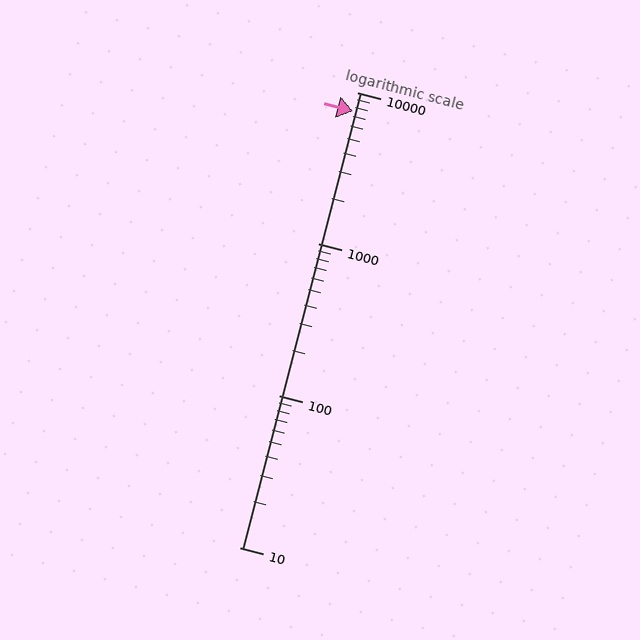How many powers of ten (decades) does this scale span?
The scale spans 3 decades, from 10 to 10000.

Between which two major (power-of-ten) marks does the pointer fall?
The pointer is between 1000 and 10000.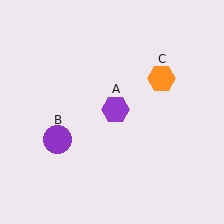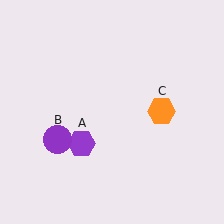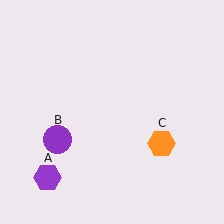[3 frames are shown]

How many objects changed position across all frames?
2 objects changed position: purple hexagon (object A), orange hexagon (object C).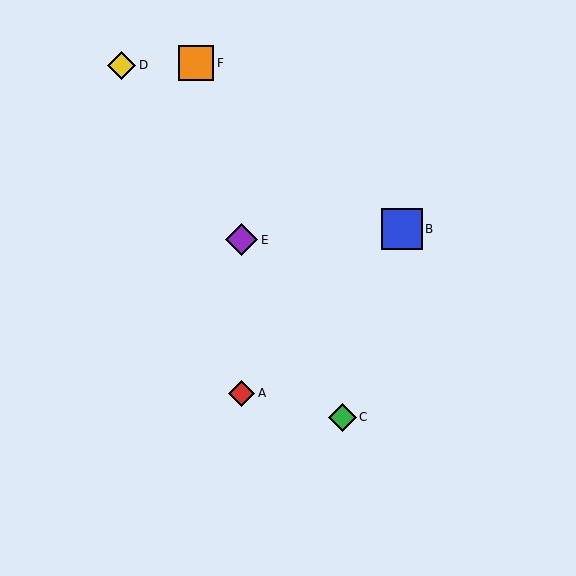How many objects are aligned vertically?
2 objects (A, E) are aligned vertically.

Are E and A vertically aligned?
Yes, both are at x≈242.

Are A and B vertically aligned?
No, A is at x≈242 and B is at x≈402.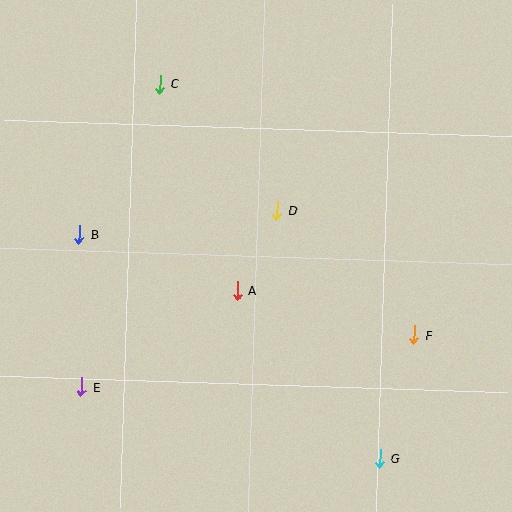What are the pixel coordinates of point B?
Point B is at (79, 234).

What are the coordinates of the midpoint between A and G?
The midpoint between A and G is at (308, 375).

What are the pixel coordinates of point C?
Point C is at (160, 84).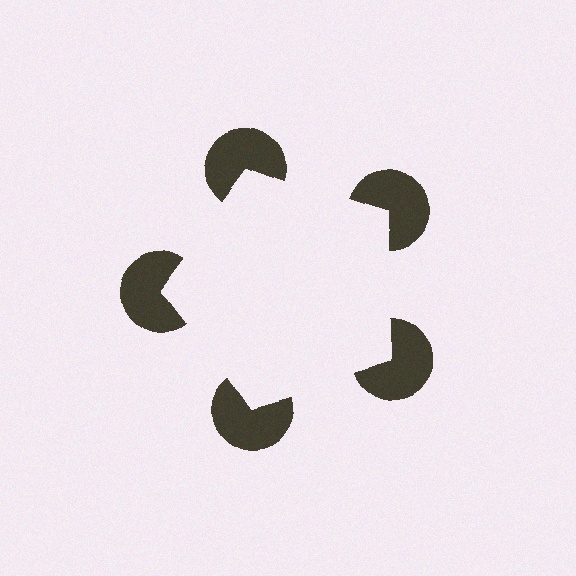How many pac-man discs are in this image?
There are 5 — one at each vertex of the illusory pentagon.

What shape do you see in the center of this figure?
An illusory pentagon — its edges are inferred from the aligned wedge cuts in the pac-man discs, not physically drawn.